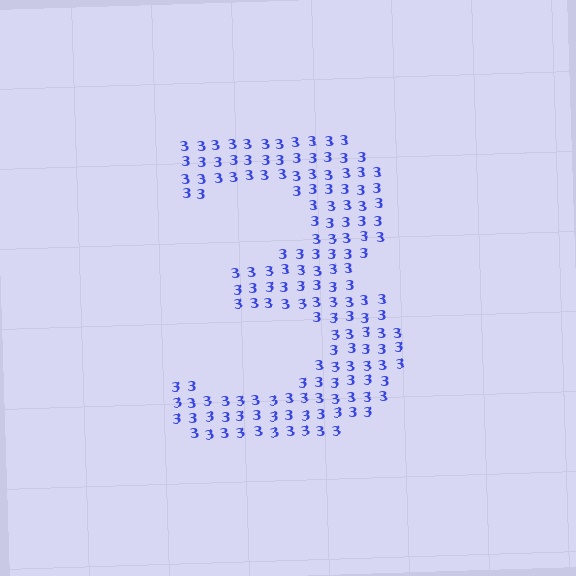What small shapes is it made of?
It is made of small digit 3's.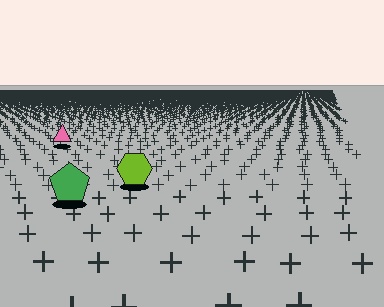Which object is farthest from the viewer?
The pink triangle is farthest from the viewer. It appears smaller and the ground texture around it is denser.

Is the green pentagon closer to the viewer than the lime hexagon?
Yes. The green pentagon is closer — you can tell from the texture gradient: the ground texture is coarser near it.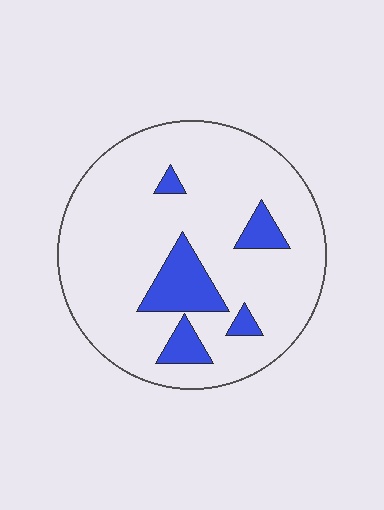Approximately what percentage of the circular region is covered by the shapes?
Approximately 15%.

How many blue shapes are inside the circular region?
5.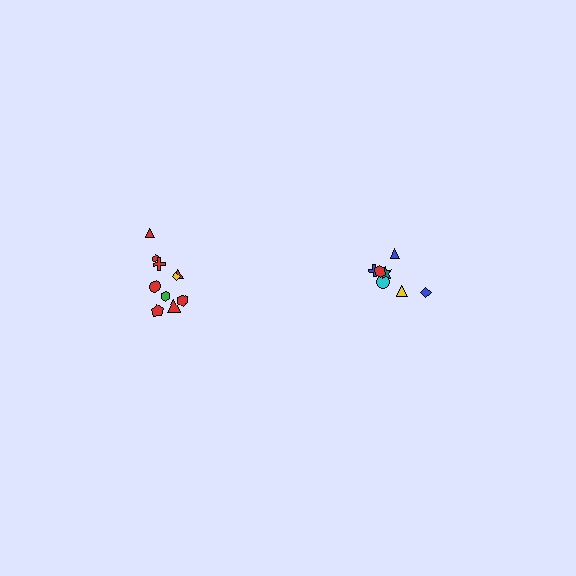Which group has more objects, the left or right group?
The left group.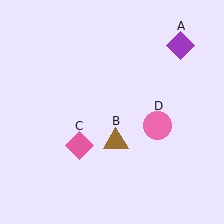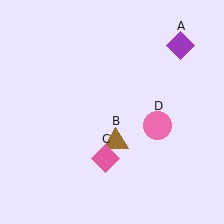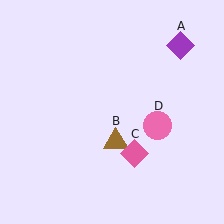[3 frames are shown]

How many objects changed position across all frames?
1 object changed position: pink diamond (object C).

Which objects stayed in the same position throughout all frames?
Purple diamond (object A) and brown triangle (object B) and pink circle (object D) remained stationary.